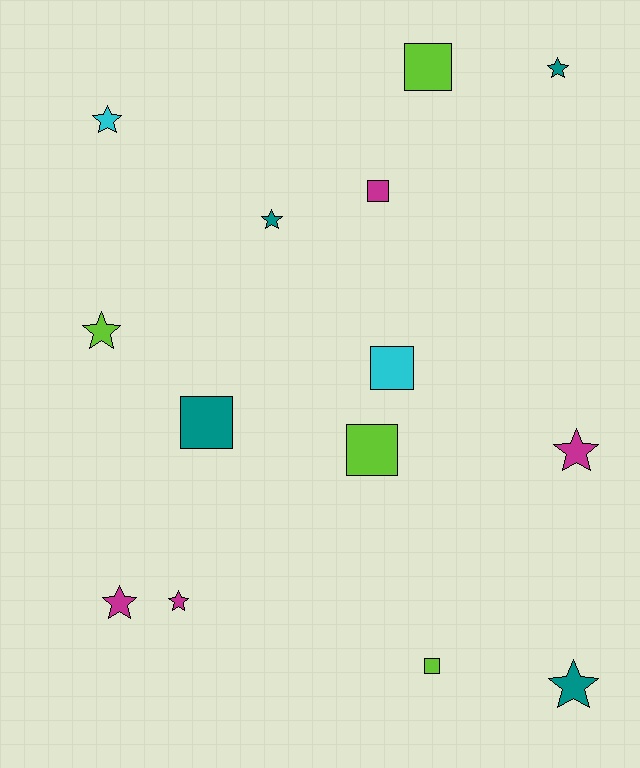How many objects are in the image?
There are 14 objects.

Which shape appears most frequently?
Star, with 8 objects.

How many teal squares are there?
There is 1 teal square.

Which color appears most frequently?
Lime, with 4 objects.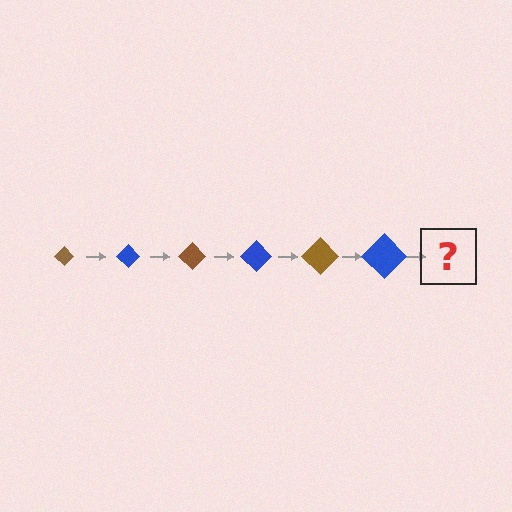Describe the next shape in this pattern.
It should be a brown diamond, larger than the previous one.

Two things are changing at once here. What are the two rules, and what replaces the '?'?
The two rules are that the diamond grows larger each step and the color cycles through brown and blue. The '?' should be a brown diamond, larger than the previous one.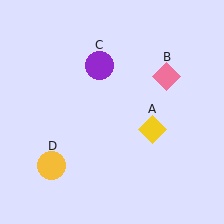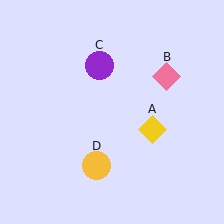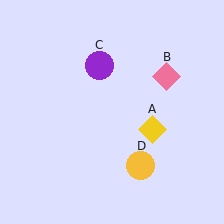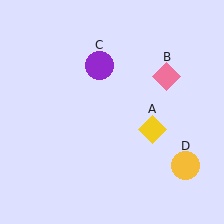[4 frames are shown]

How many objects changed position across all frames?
1 object changed position: yellow circle (object D).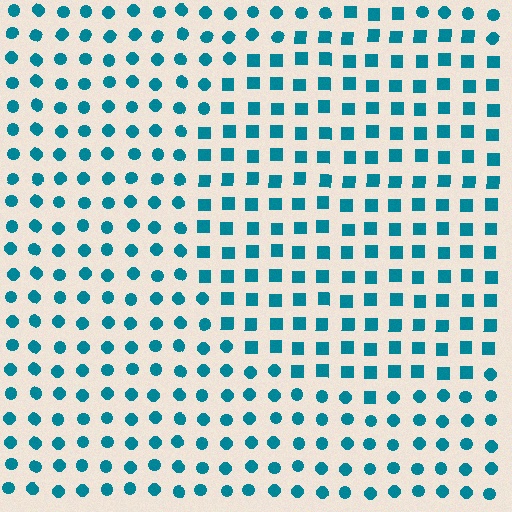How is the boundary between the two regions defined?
The boundary is defined by a change in element shape: squares inside vs. circles outside. All elements share the same color and spacing.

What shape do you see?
I see a circle.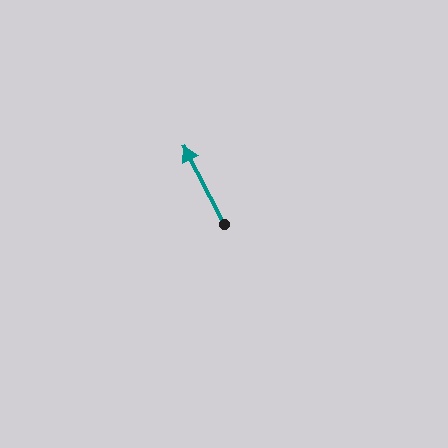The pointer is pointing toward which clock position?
Roughly 11 o'clock.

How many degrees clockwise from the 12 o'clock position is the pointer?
Approximately 333 degrees.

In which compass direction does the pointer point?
Northwest.